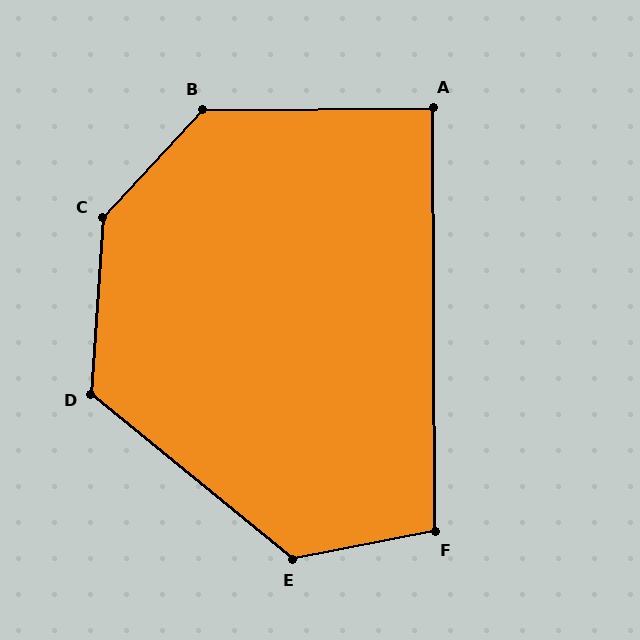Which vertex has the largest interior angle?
C, at approximately 141 degrees.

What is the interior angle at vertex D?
Approximately 126 degrees (obtuse).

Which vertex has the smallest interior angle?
A, at approximately 90 degrees.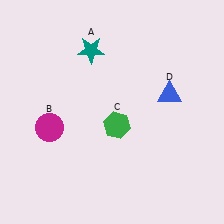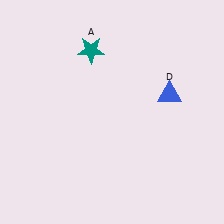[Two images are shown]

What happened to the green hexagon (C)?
The green hexagon (C) was removed in Image 2. It was in the bottom-right area of Image 1.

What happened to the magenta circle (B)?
The magenta circle (B) was removed in Image 2. It was in the bottom-left area of Image 1.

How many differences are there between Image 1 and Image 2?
There are 2 differences between the two images.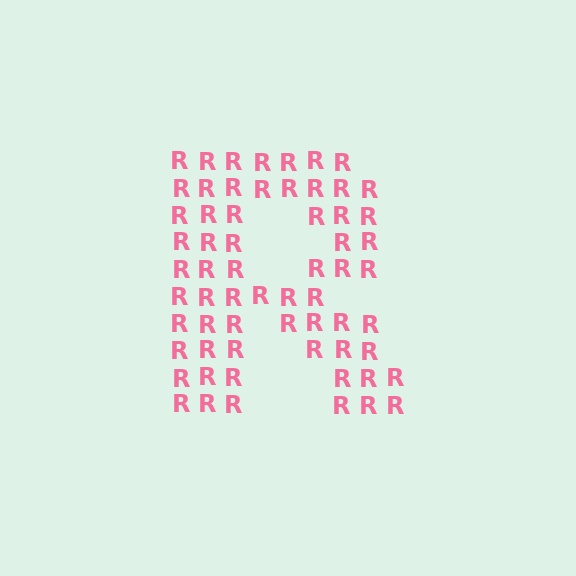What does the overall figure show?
The overall figure shows the letter R.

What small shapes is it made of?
It is made of small letter R's.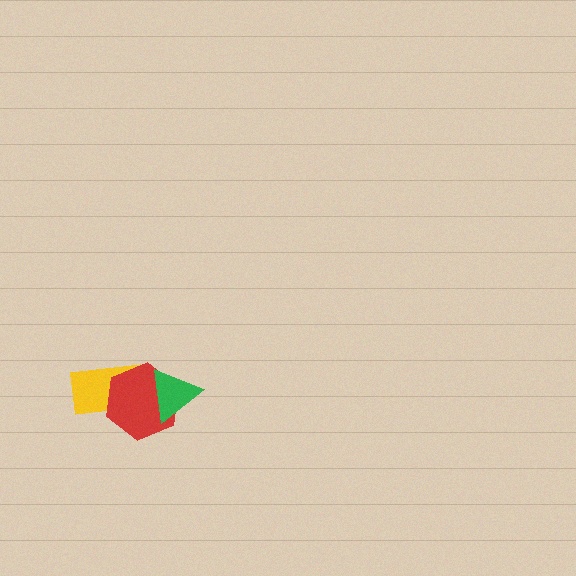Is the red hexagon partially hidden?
Yes, it is partially covered by another shape.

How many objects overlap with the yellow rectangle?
1 object overlaps with the yellow rectangle.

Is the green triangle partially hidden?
No, no other shape covers it.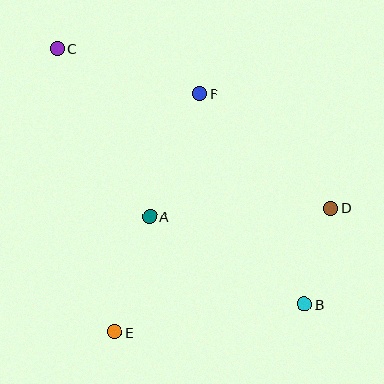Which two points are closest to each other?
Points B and D are closest to each other.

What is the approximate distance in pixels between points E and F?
The distance between E and F is approximately 253 pixels.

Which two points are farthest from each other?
Points B and C are farthest from each other.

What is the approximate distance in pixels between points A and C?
The distance between A and C is approximately 192 pixels.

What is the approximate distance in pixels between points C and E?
The distance between C and E is approximately 289 pixels.